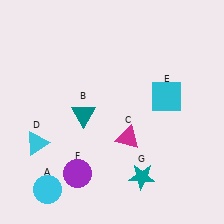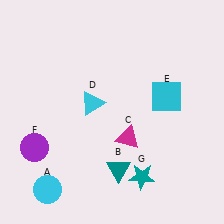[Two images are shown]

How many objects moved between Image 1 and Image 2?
3 objects moved between the two images.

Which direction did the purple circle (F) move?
The purple circle (F) moved left.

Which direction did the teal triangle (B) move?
The teal triangle (B) moved down.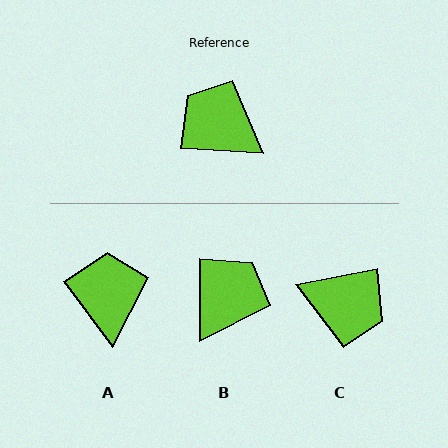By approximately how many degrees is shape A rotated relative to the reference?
Approximately 49 degrees clockwise.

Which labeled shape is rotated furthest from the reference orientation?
C, about 165 degrees away.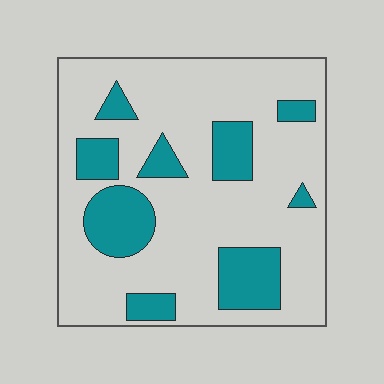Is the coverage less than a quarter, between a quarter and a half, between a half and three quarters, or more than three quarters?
Less than a quarter.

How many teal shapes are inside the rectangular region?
9.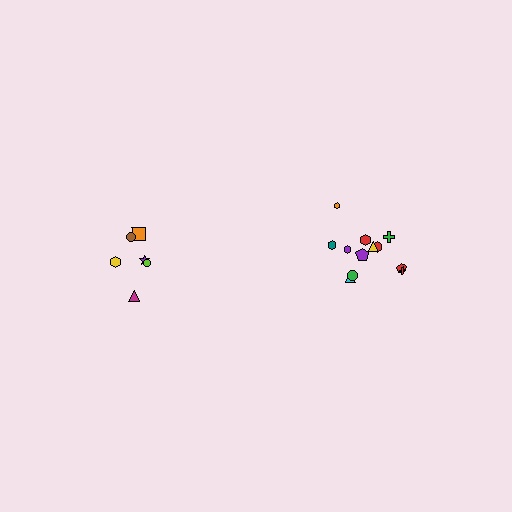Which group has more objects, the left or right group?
The right group.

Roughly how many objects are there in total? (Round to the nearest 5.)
Roughly 20 objects in total.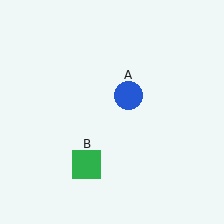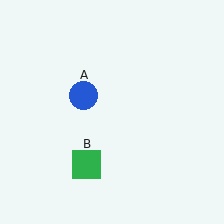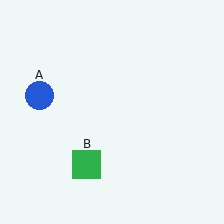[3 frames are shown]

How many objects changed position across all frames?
1 object changed position: blue circle (object A).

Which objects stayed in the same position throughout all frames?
Green square (object B) remained stationary.